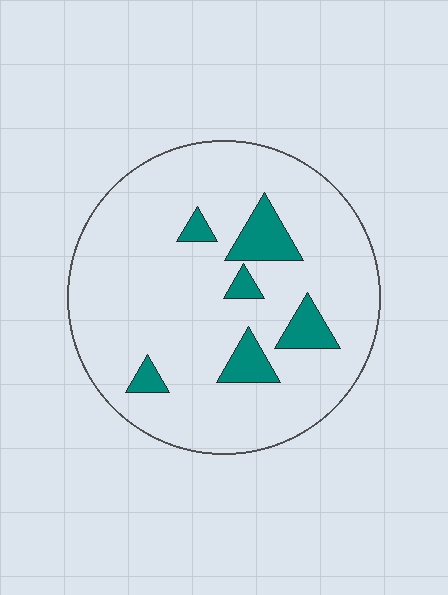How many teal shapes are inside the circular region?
6.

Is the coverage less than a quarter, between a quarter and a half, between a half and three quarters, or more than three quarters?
Less than a quarter.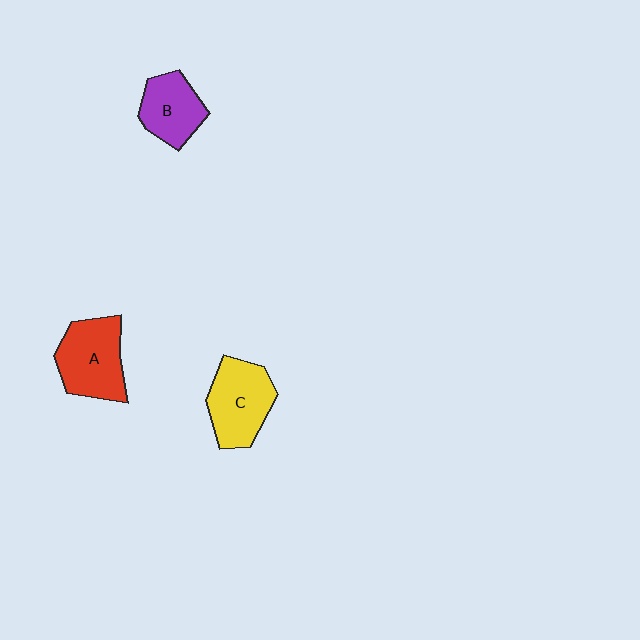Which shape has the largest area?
Shape A (red).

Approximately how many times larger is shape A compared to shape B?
Approximately 1.3 times.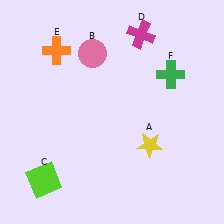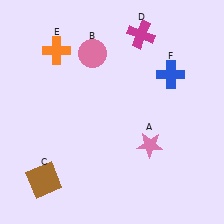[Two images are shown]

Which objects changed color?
A changed from yellow to pink. C changed from lime to brown. F changed from green to blue.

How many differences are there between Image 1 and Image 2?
There are 3 differences between the two images.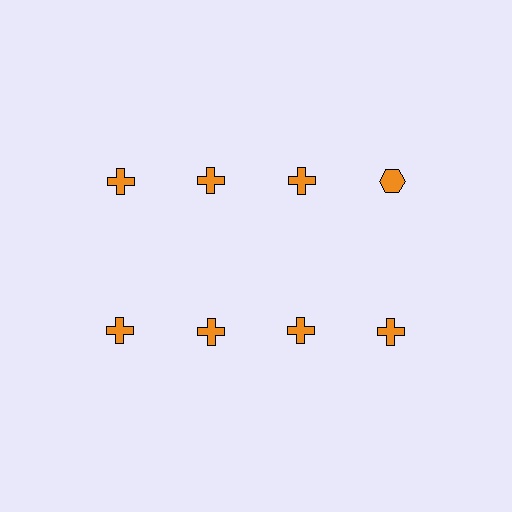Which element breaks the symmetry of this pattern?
The orange hexagon in the top row, second from right column breaks the symmetry. All other shapes are orange crosses.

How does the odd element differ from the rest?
It has a different shape: hexagon instead of cross.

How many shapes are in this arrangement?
There are 8 shapes arranged in a grid pattern.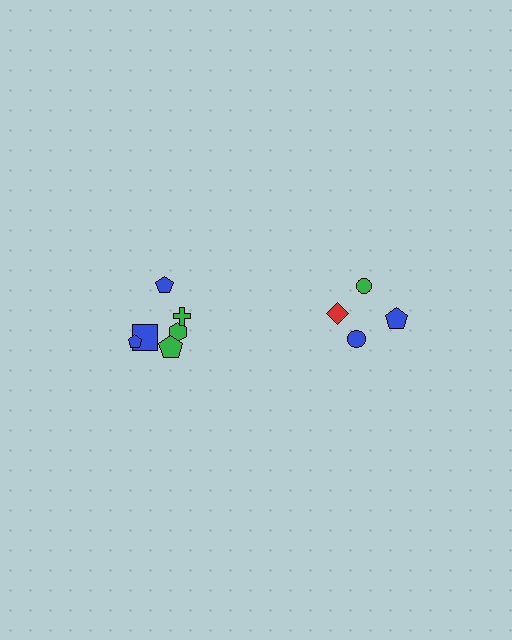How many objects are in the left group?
There are 6 objects.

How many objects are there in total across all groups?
There are 10 objects.